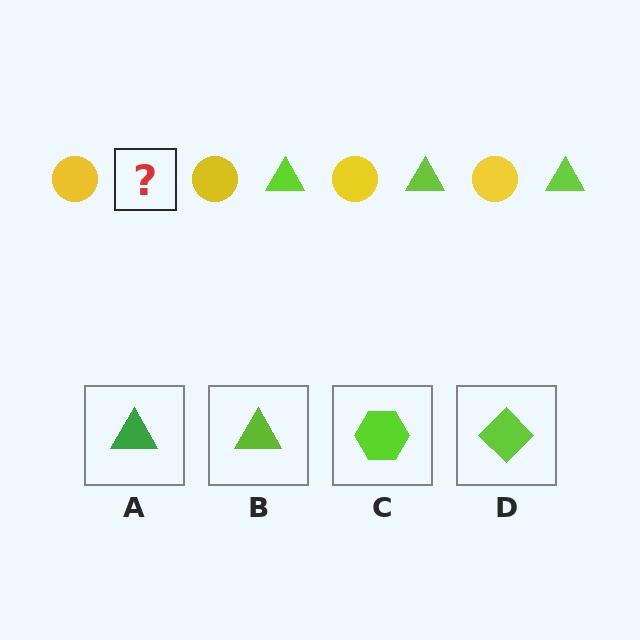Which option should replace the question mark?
Option B.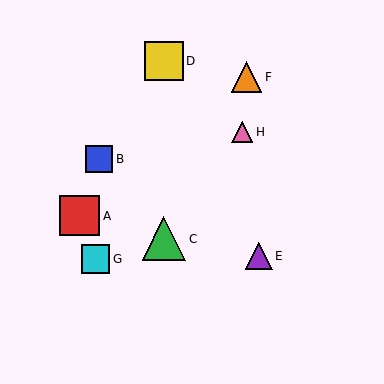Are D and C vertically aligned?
Yes, both are at x≈164.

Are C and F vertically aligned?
No, C is at x≈164 and F is at x≈247.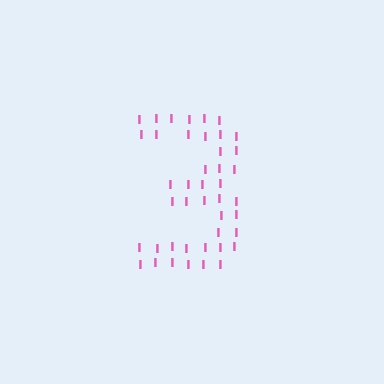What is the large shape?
The large shape is the digit 3.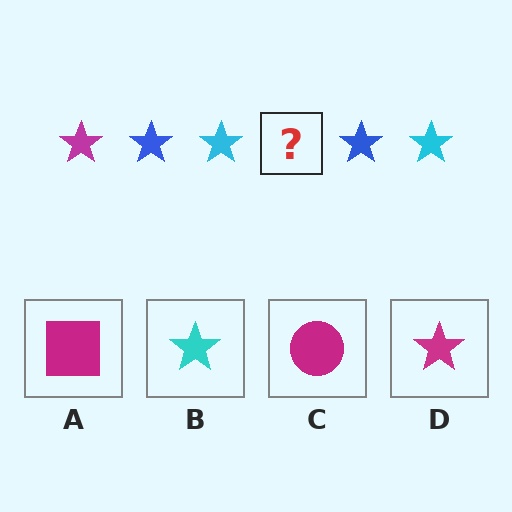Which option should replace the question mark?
Option D.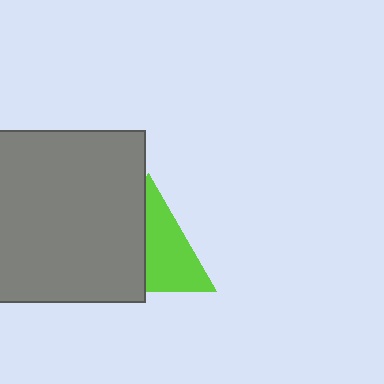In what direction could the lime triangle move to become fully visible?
The lime triangle could move right. That would shift it out from behind the gray square entirely.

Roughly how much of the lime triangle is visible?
About half of it is visible (roughly 54%).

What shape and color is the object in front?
The object in front is a gray square.